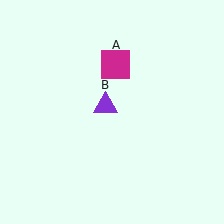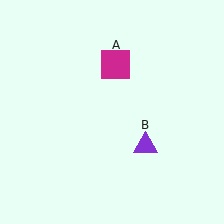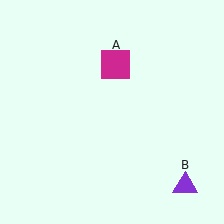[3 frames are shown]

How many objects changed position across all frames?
1 object changed position: purple triangle (object B).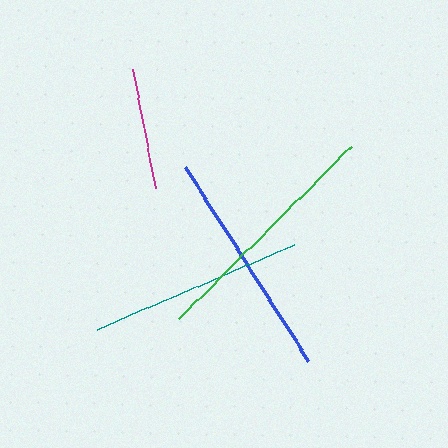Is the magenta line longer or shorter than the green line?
The green line is longer than the magenta line.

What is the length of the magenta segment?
The magenta segment is approximately 120 pixels long.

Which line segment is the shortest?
The magenta line is the shortest at approximately 120 pixels.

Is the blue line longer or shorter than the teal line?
The blue line is longer than the teal line.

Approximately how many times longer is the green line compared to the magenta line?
The green line is approximately 2.0 times the length of the magenta line.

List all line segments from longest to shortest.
From longest to shortest: green, blue, teal, magenta.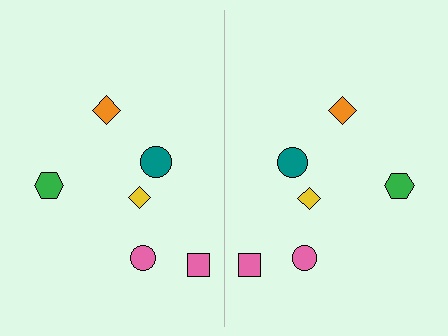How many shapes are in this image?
There are 12 shapes in this image.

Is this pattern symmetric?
Yes, this pattern has bilateral (reflection) symmetry.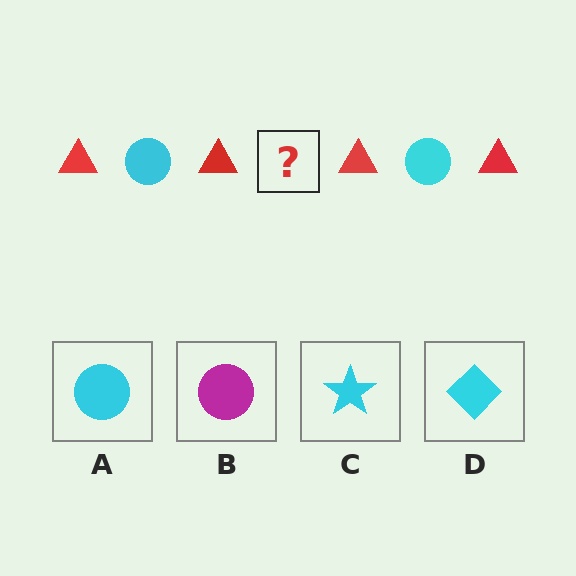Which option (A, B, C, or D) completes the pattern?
A.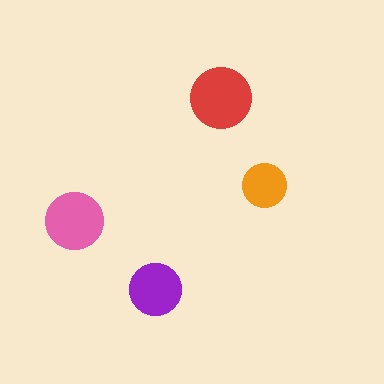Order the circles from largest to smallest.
the red one, the pink one, the purple one, the orange one.